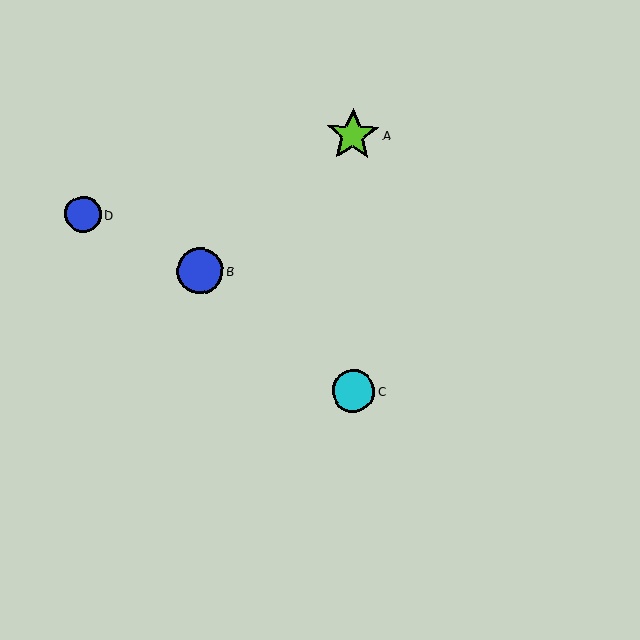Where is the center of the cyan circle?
The center of the cyan circle is at (353, 391).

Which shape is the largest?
The lime star (labeled A) is the largest.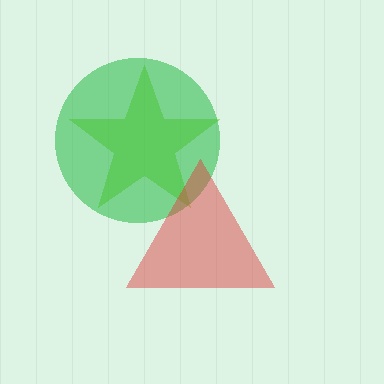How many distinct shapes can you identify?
There are 3 distinct shapes: a lime star, a green circle, a red triangle.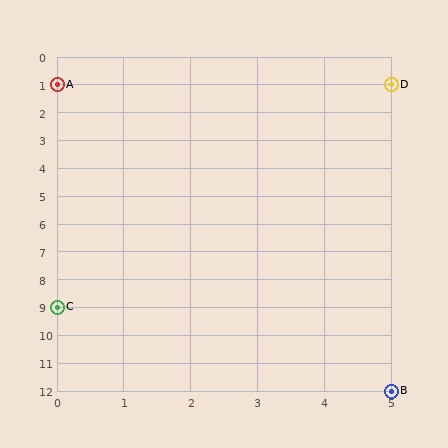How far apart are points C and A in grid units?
Points C and A are 8 rows apart.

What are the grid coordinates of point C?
Point C is at grid coordinates (0, 9).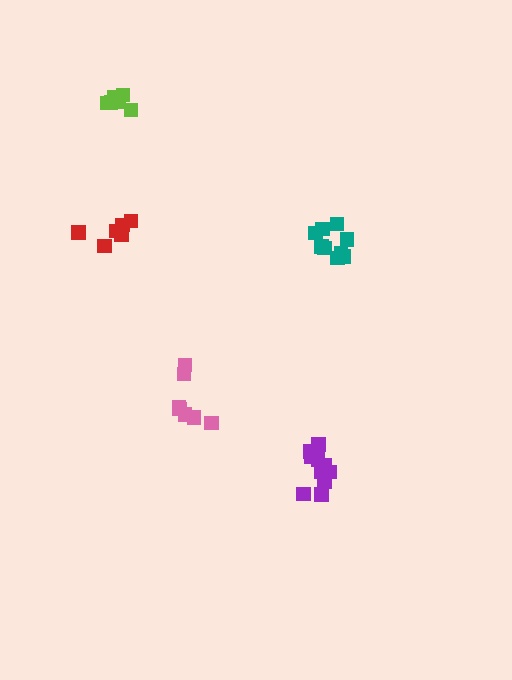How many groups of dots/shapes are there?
There are 5 groups.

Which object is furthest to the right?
The teal cluster is rightmost.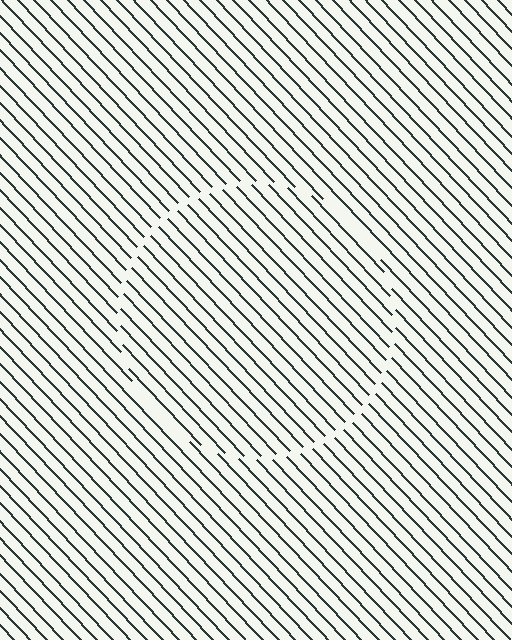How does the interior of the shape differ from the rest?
The interior of the shape contains the same grating, shifted by half a period — the contour is defined by the phase discontinuity where line-ends from the inner and outer gratings abut.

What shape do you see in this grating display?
An illusory circle. The interior of the shape contains the same grating, shifted by half a period — the contour is defined by the phase discontinuity where line-ends from the inner and outer gratings abut.